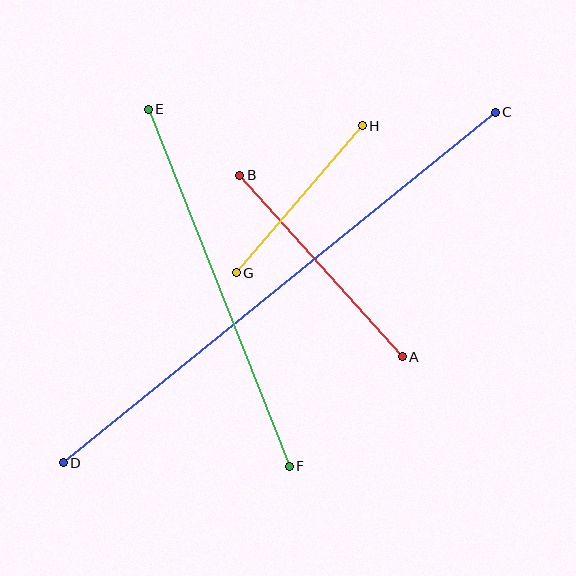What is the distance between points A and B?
The distance is approximately 244 pixels.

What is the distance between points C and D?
The distance is approximately 556 pixels.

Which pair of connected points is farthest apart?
Points C and D are farthest apart.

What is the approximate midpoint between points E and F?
The midpoint is at approximately (219, 288) pixels.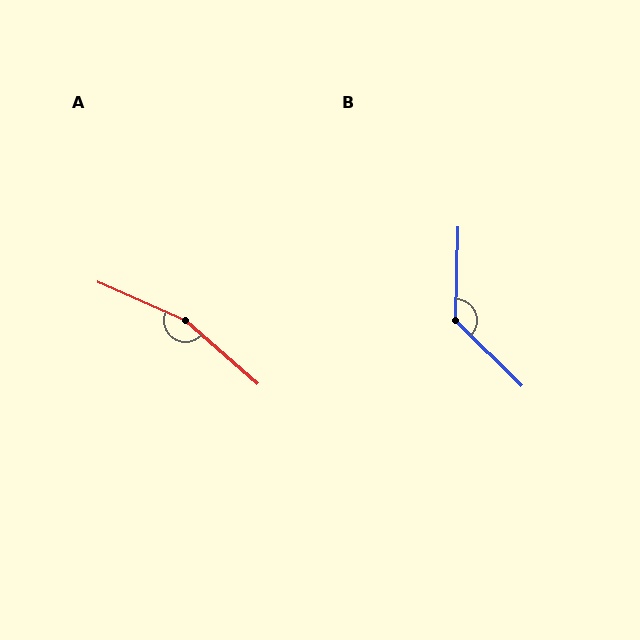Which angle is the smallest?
B, at approximately 133 degrees.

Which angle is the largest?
A, at approximately 162 degrees.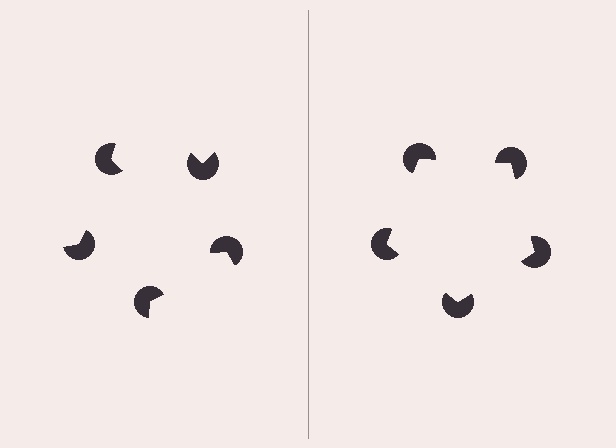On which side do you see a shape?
An illusory pentagon appears on the right side. On the left side the wedge cuts are rotated, so no coherent shape forms.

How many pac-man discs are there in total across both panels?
10 — 5 on each side.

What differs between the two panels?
The pac-man discs are positioned identically on both sides; only the wedge orientations differ. On the right they align to a pentagon; on the left they are misaligned.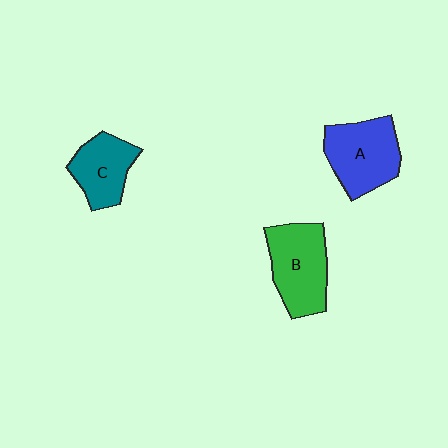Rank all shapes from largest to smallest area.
From largest to smallest: B (green), A (blue), C (teal).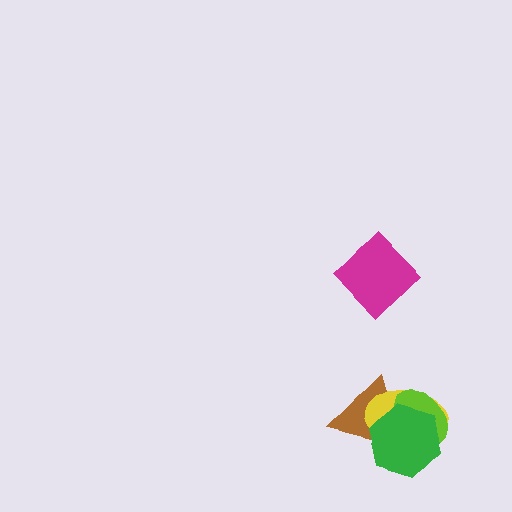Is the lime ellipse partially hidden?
Yes, it is partially covered by another shape.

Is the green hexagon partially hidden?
No, no other shape covers it.